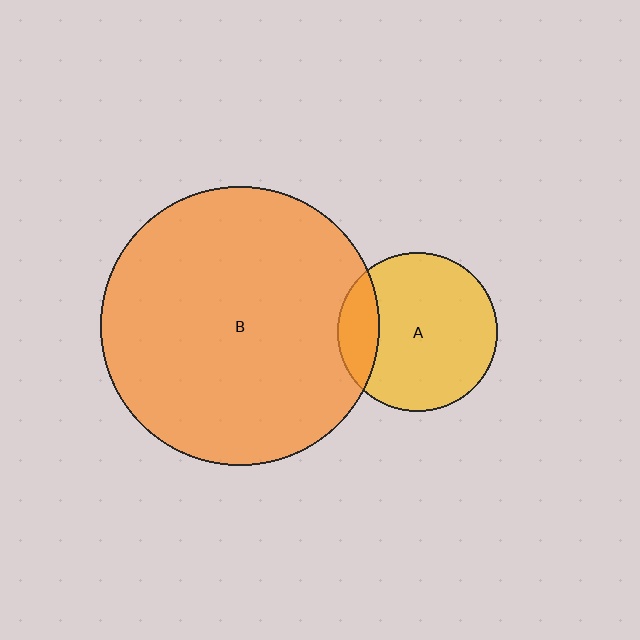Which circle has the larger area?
Circle B (orange).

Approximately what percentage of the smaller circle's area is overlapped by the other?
Approximately 15%.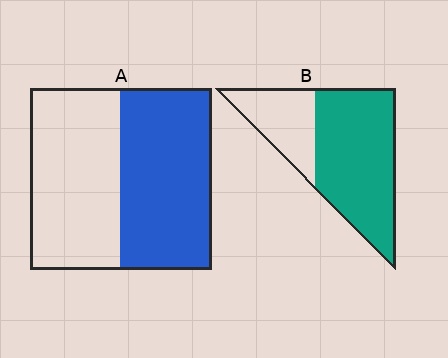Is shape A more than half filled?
Roughly half.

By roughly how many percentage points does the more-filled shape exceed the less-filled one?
By roughly 20 percentage points (B over A).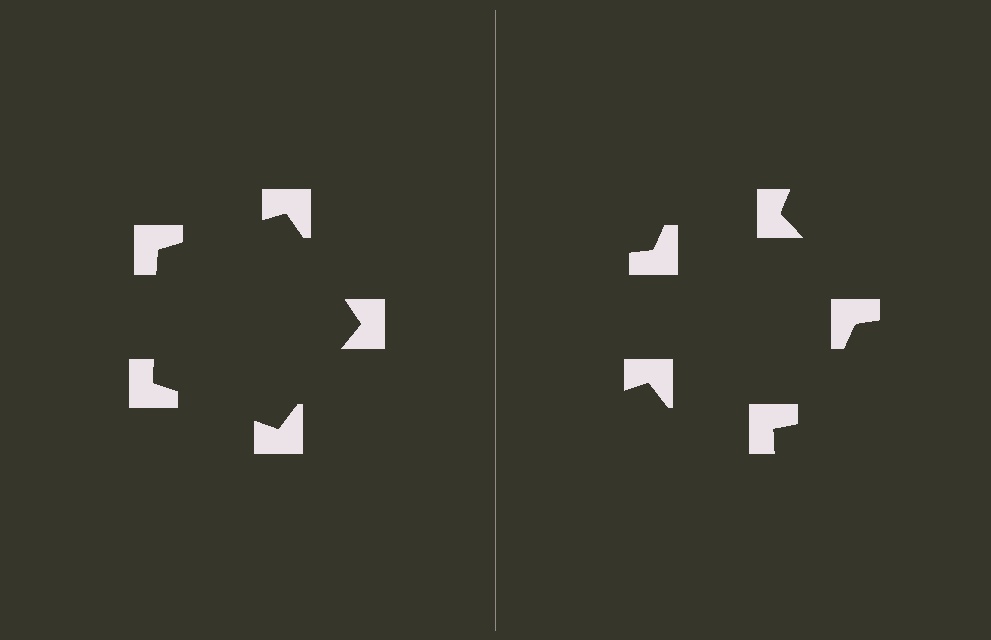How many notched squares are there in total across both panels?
10 — 5 on each side.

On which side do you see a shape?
An illusory pentagon appears on the left side. On the right side the wedge cuts are rotated, so no coherent shape forms.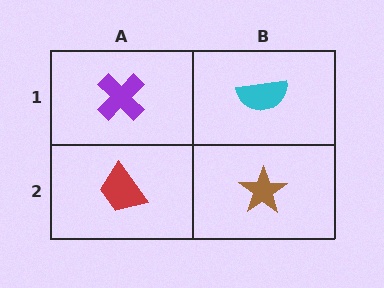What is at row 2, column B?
A brown star.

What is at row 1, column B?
A cyan semicircle.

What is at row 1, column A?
A purple cross.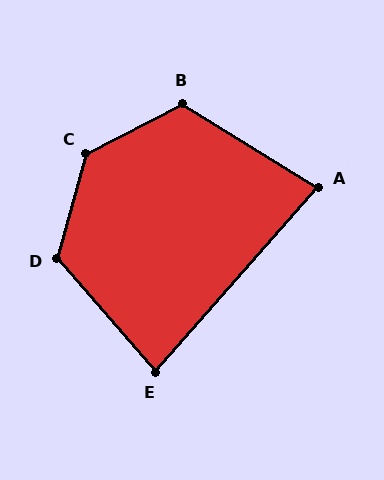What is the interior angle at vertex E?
Approximately 83 degrees (acute).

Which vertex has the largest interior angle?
C, at approximately 133 degrees.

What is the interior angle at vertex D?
Approximately 123 degrees (obtuse).